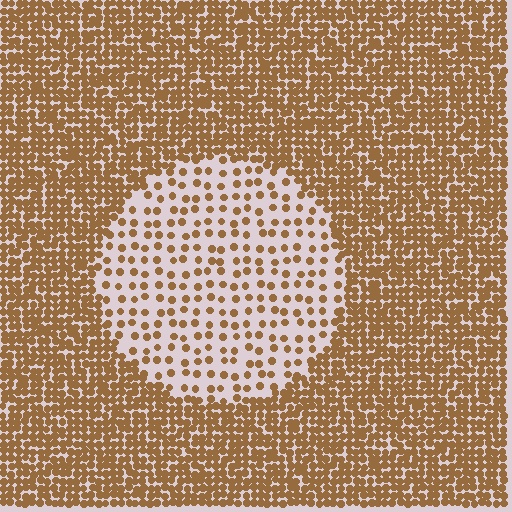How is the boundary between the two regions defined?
The boundary is defined by a change in element density (approximately 3.0x ratio). All elements are the same color, size, and shape.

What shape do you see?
I see a circle.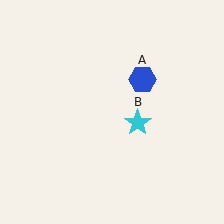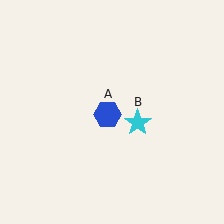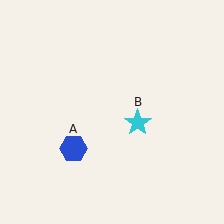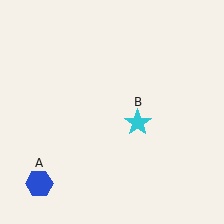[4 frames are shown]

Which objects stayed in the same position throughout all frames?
Cyan star (object B) remained stationary.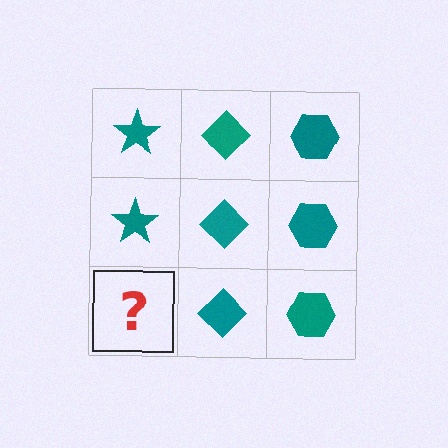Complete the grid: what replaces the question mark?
The question mark should be replaced with a teal star.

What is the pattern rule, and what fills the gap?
The rule is that each column has a consistent shape. The gap should be filled with a teal star.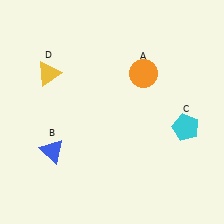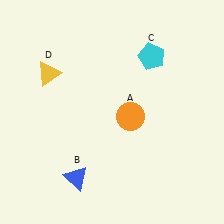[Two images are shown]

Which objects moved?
The objects that moved are: the orange circle (A), the blue triangle (B), the cyan pentagon (C).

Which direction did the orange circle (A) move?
The orange circle (A) moved down.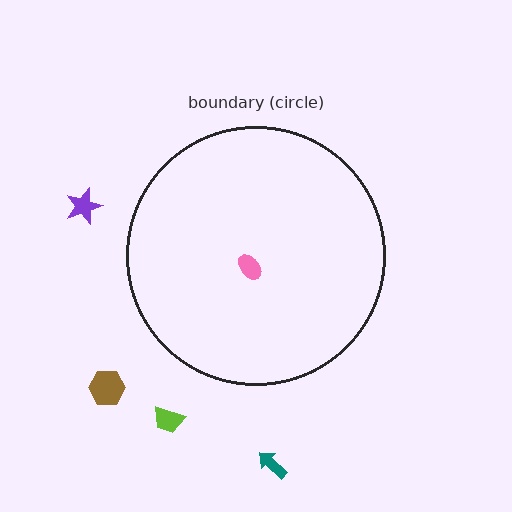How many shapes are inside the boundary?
1 inside, 4 outside.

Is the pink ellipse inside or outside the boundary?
Inside.